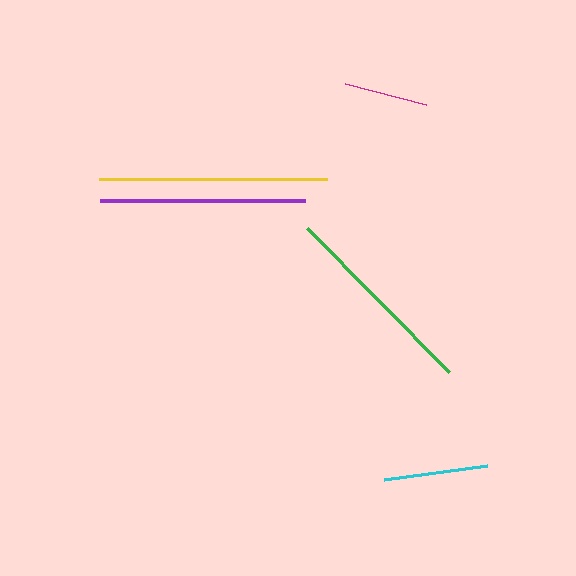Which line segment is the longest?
The yellow line is the longest at approximately 228 pixels.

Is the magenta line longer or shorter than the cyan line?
The cyan line is longer than the magenta line.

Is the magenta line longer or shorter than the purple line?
The purple line is longer than the magenta line.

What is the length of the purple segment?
The purple segment is approximately 205 pixels long.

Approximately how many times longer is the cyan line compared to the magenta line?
The cyan line is approximately 1.3 times the length of the magenta line.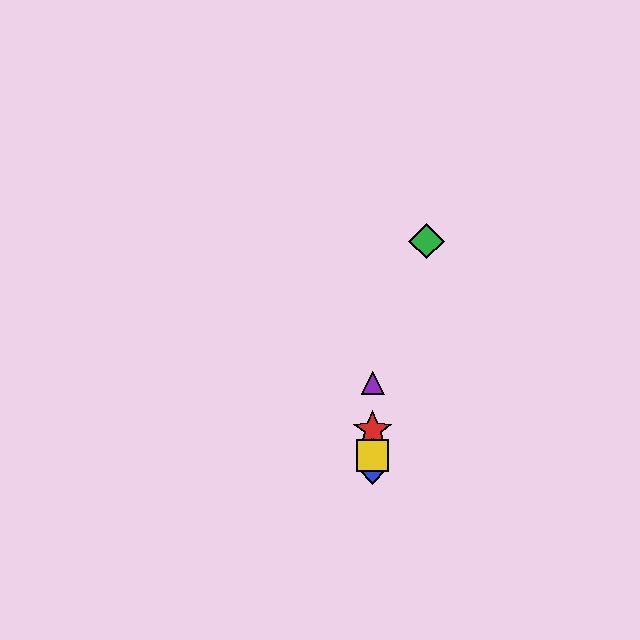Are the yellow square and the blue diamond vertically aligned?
Yes, both are at x≈373.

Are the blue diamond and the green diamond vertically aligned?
No, the blue diamond is at x≈373 and the green diamond is at x≈426.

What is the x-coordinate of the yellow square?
The yellow square is at x≈373.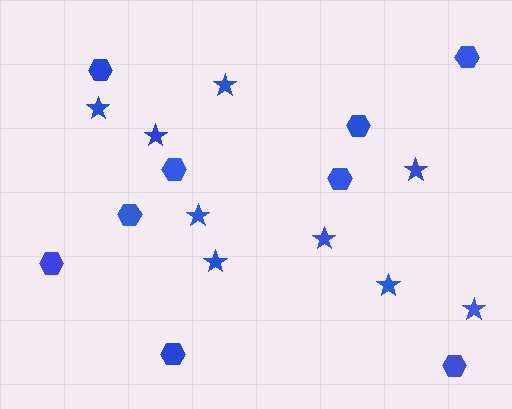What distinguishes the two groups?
There are 2 groups: one group of stars (9) and one group of hexagons (9).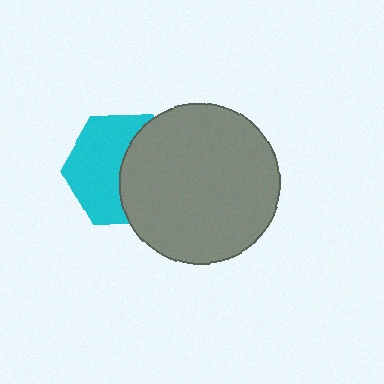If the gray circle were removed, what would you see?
You would see the complete cyan hexagon.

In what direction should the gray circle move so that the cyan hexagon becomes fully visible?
The gray circle should move right. That is the shortest direction to clear the overlap and leave the cyan hexagon fully visible.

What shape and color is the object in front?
The object in front is a gray circle.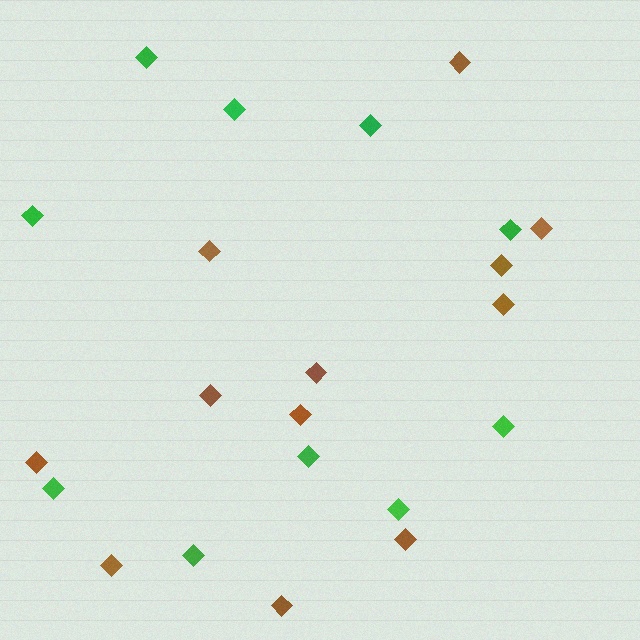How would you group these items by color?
There are 2 groups: one group of green diamonds (10) and one group of brown diamonds (12).